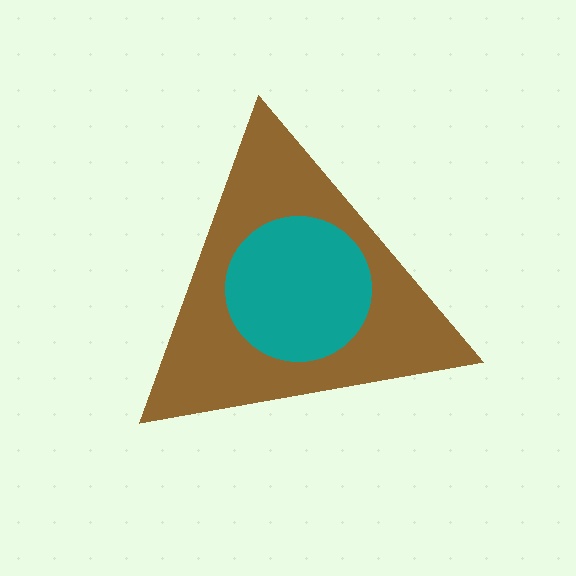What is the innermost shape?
The teal circle.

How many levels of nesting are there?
2.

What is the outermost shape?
The brown triangle.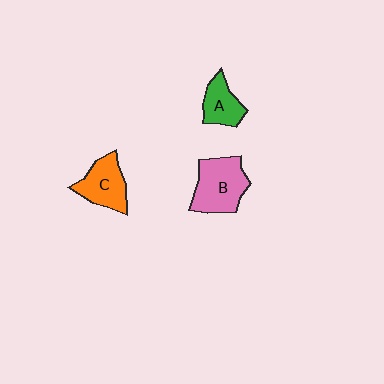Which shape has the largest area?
Shape B (pink).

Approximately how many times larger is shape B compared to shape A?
Approximately 1.7 times.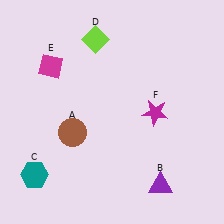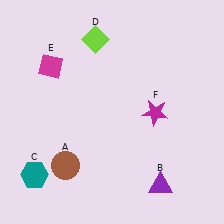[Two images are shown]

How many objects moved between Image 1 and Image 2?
1 object moved between the two images.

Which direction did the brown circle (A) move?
The brown circle (A) moved down.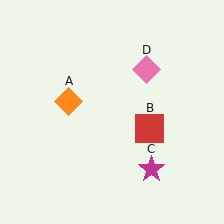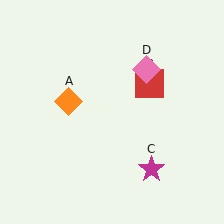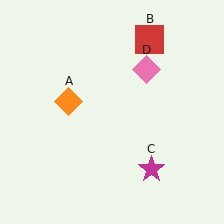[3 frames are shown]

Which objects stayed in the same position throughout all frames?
Orange diamond (object A) and magenta star (object C) and pink diamond (object D) remained stationary.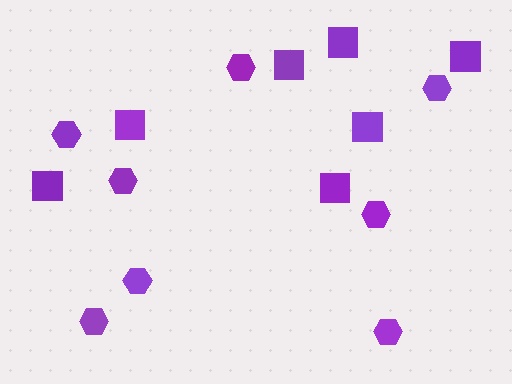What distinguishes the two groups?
There are 2 groups: one group of hexagons (8) and one group of squares (7).